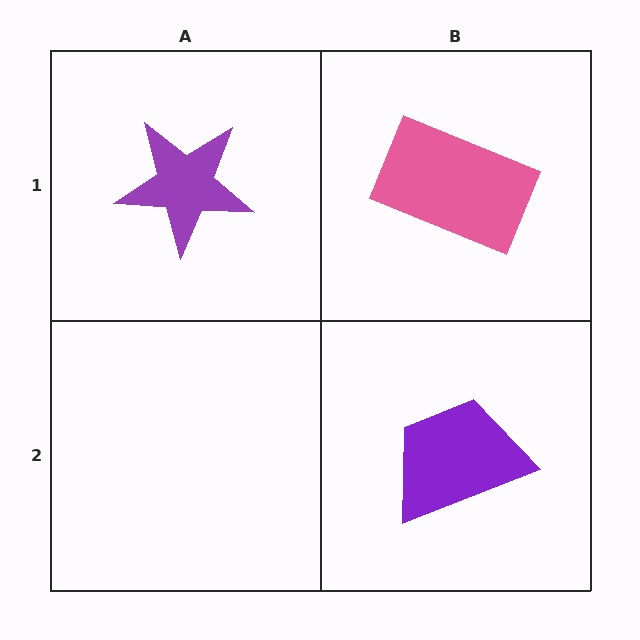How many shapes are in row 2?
1 shape.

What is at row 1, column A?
A purple star.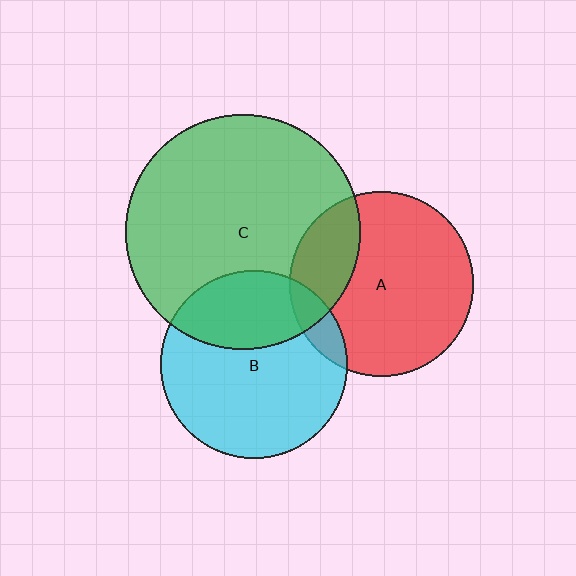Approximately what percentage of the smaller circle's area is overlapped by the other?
Approximately 30%.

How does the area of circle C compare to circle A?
Approximately 1.6 times.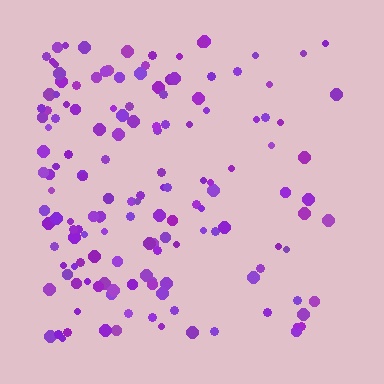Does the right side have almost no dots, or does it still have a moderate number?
Still a moderate number, just noticeably fewer than the left.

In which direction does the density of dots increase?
From right to left, with the left side densest.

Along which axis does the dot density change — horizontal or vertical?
Horizontal.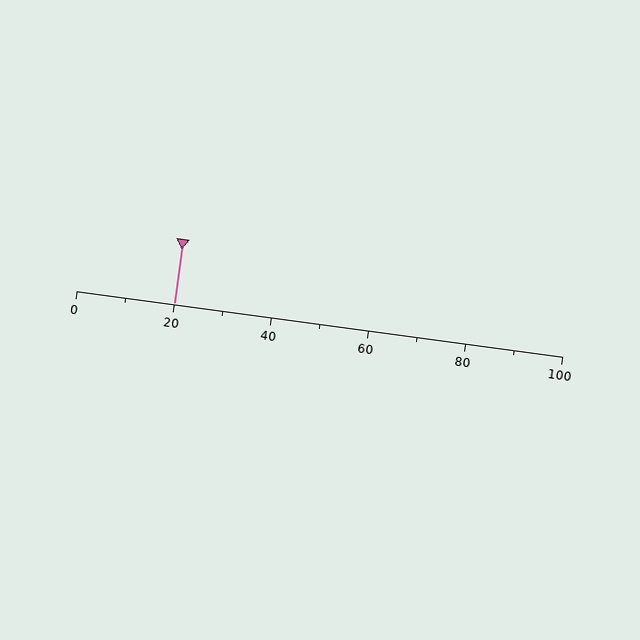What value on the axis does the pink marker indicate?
The marker indicates approximately 20.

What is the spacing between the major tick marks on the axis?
The major ticks are spaced 20 apart.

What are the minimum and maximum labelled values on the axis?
The axis runs from 0 to 100.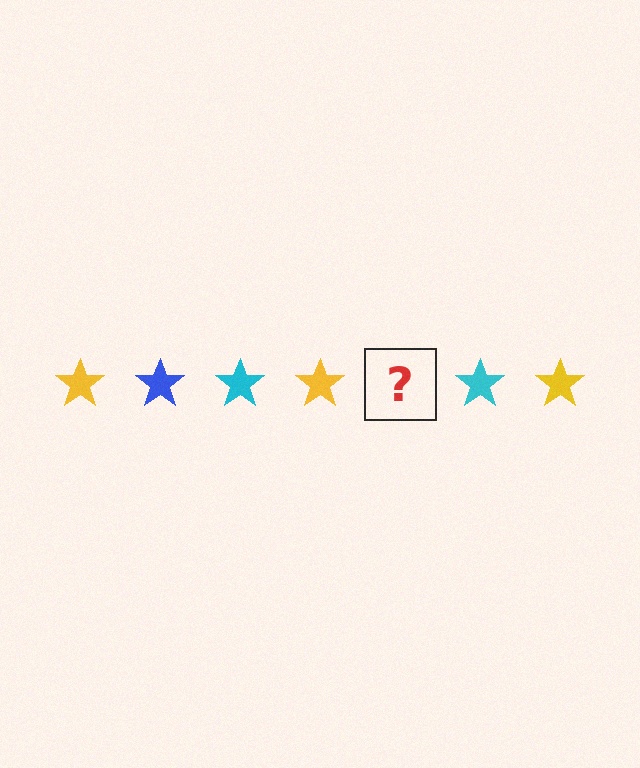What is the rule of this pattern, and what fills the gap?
The rule is that the pattern cycles through yellow, blue, cyan stars. The gap should be filled with a blue star.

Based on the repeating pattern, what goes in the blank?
The blank should be a blue star.